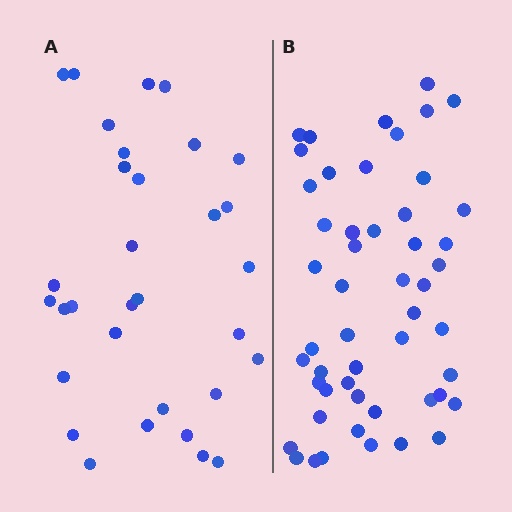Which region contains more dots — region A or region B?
Region B (the right region) has more dots.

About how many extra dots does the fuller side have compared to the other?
Region B has approximately 20 more dots than region A.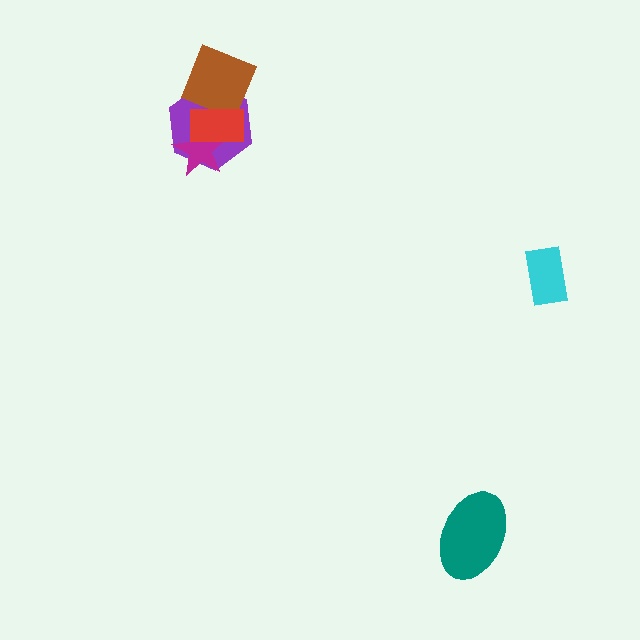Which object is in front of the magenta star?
The red rectangle is in front of the magenta star.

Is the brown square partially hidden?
Yes, it is partially covered by another shape.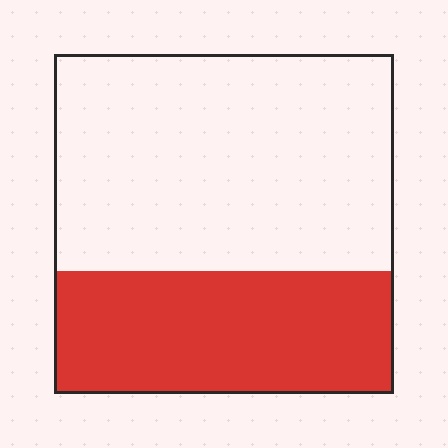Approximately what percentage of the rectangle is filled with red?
Approximately 35%.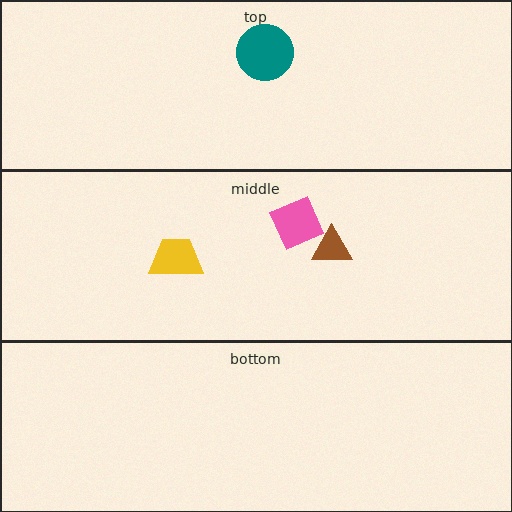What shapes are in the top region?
The teal circle.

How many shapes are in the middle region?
3.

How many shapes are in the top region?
1.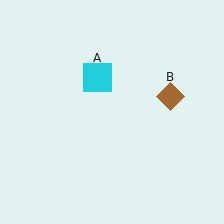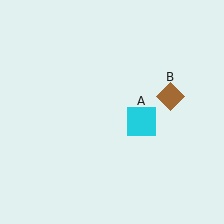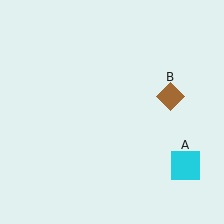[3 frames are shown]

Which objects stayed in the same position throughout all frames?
Brown diamond (object B) remained stationary.